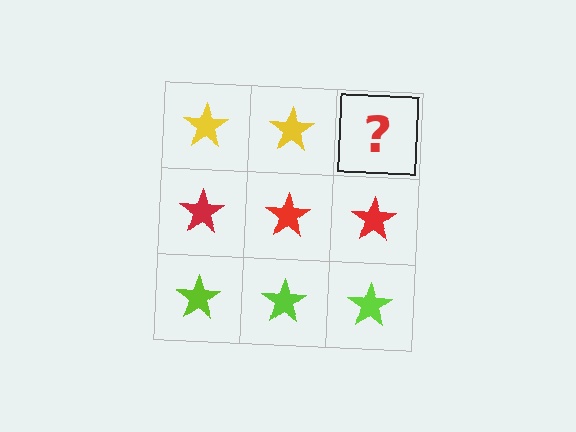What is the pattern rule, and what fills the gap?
The rule is that each row has a consistent color. The gap should be filled with a yellow star.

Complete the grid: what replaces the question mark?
The question mark should be replaced with a yellow star.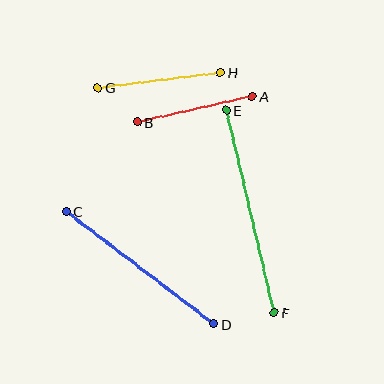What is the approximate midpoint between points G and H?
The midpoint is at approximately (159, 80) pixels.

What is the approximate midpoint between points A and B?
The midpoint is at approximately (195, 109) pixels.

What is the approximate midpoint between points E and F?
The midpoint is at approximately (250, 212) pixels.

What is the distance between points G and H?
The distance is approximately 124 pixels.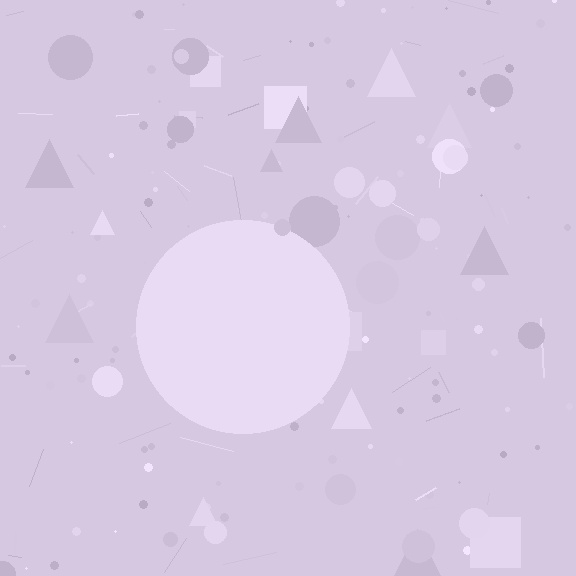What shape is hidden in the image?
A circle is hidden in the image.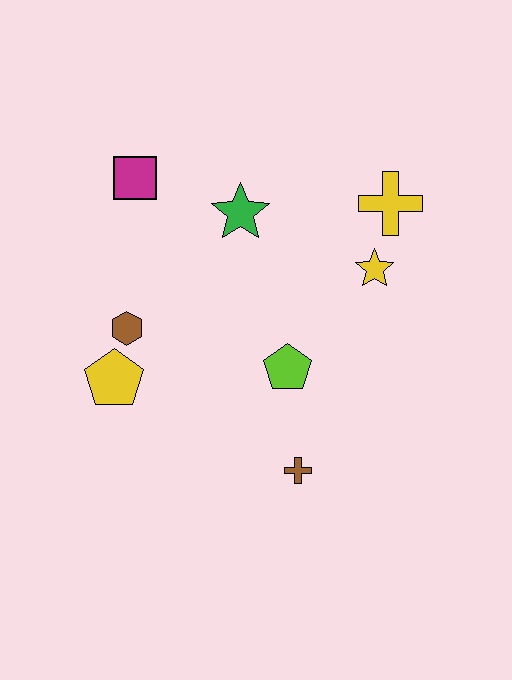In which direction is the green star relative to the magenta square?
The green star is to the right of the magenta square.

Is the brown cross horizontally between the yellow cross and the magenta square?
Yes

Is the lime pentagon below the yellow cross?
Yes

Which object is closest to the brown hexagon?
The yellow pentagon is closest to the brown hexagon.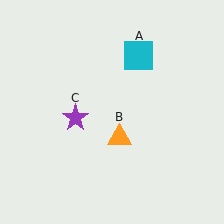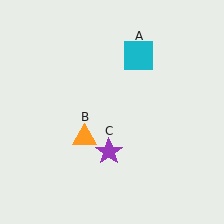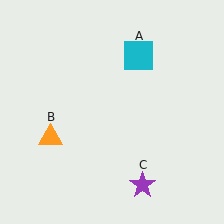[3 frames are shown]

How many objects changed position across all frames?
2 objects changed position: orange triangle (object B), purple star (object C).